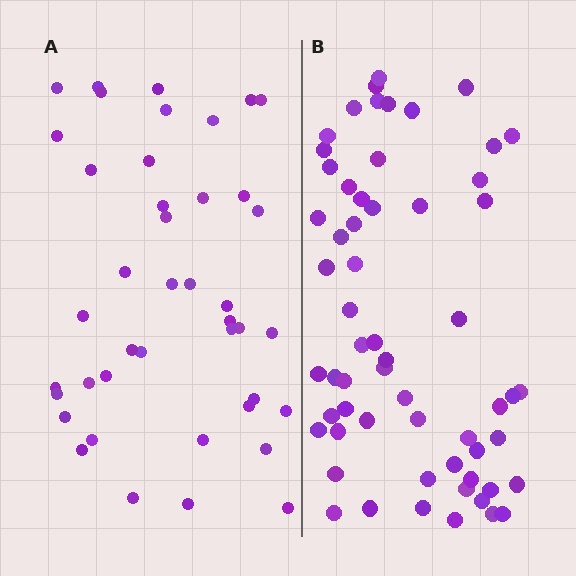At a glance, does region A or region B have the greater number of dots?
Region B (the right region) has more dots.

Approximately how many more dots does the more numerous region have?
Region B has approximately 20 more dots than region A.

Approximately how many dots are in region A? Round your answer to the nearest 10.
About 40 dots. (The exact count is 42, which rounds to 40.)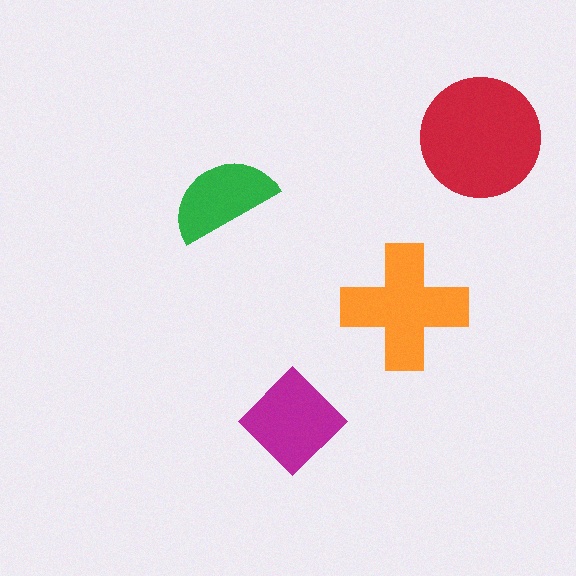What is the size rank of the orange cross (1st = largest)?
2nd.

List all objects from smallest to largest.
The green semicircle, the magenta diamond, the orange cross, the red circle.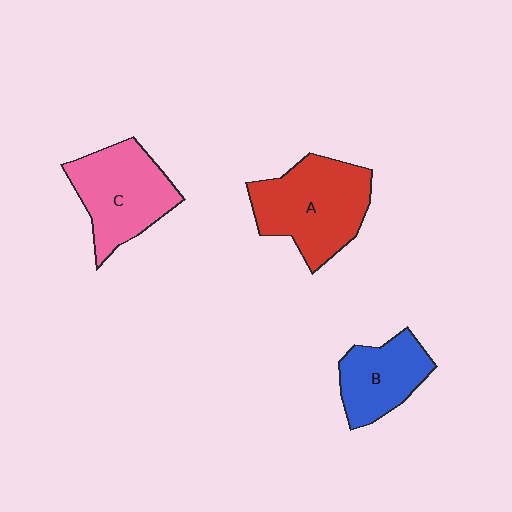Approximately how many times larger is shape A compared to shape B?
Approximately 1.5 times.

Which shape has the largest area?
Shape A (red).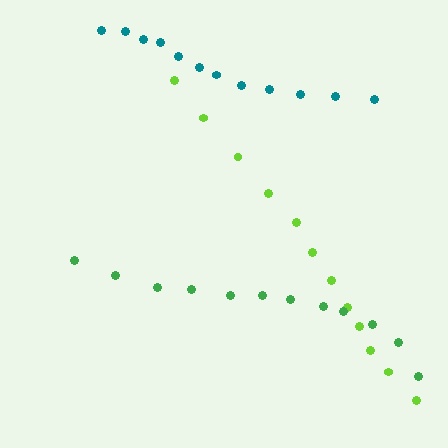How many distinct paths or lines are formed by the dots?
There are 3 distinct paths.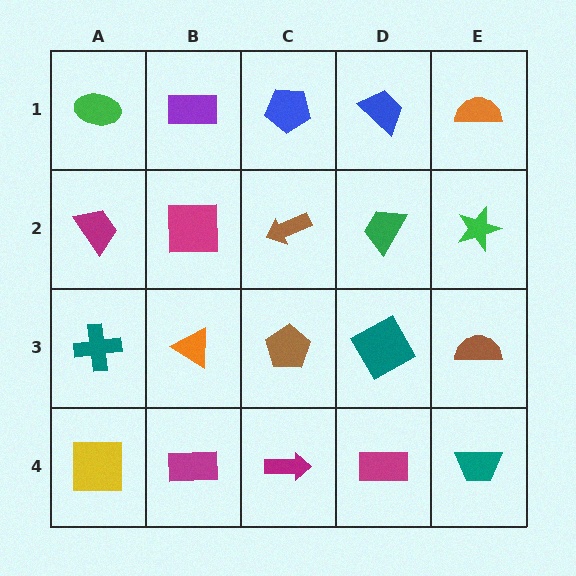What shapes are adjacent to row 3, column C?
A brown arrow (row 2, column C), a magenta arrow (row 4, column C), an orange triangle (row 3, column B), a teal square (row 3, column D).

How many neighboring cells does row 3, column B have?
4.